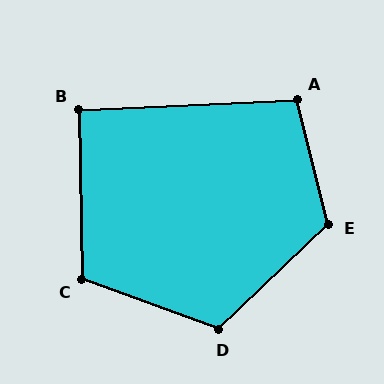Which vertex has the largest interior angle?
E, at approximately 120 degrees.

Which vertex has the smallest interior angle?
B, at approximately 91 degrees.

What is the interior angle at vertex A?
Approximately 101 degrees (obtuse).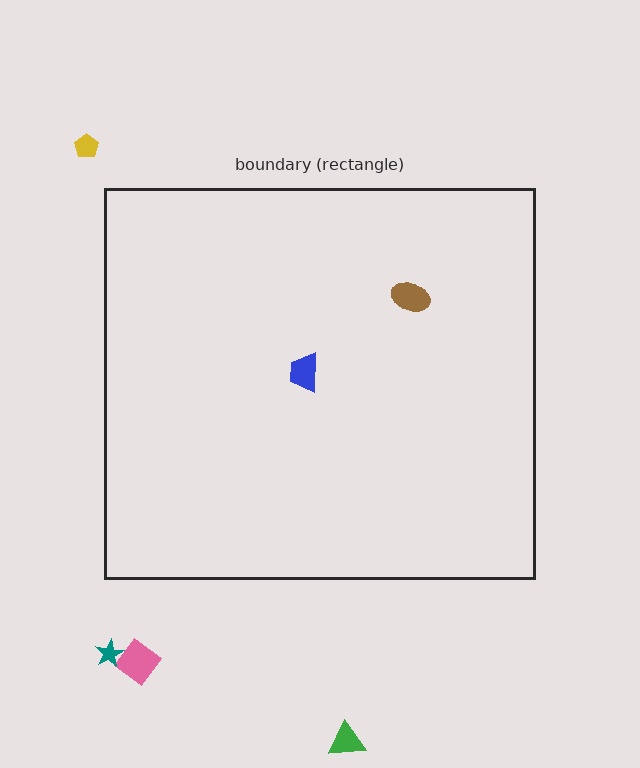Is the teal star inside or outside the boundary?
Outside.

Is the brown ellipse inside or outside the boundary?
Inside.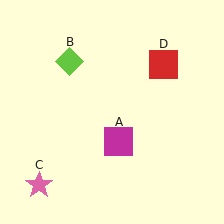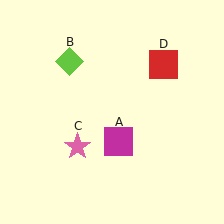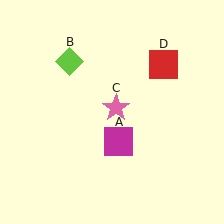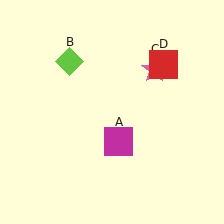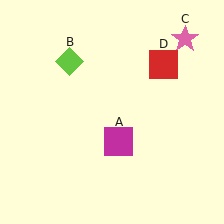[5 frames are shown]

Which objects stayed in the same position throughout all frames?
Magenta square (object A) and lime diamond (object B) and red square (object D) remained stationary.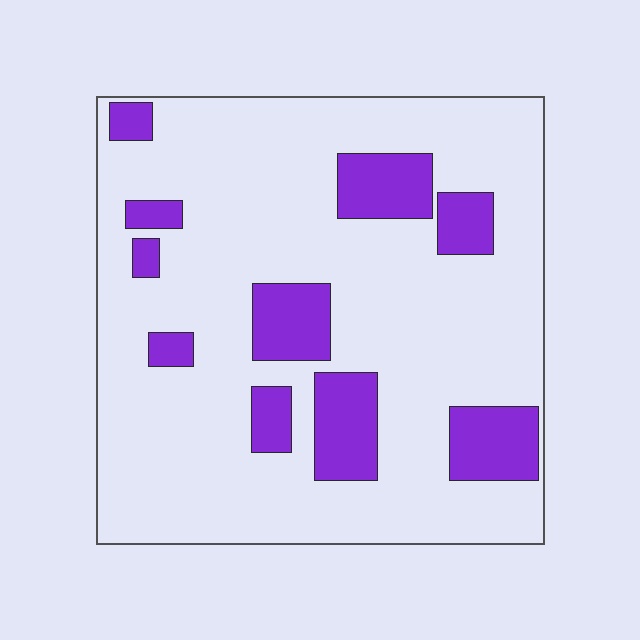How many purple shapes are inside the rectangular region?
10.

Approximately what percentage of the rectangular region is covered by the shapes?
Approximately 20%.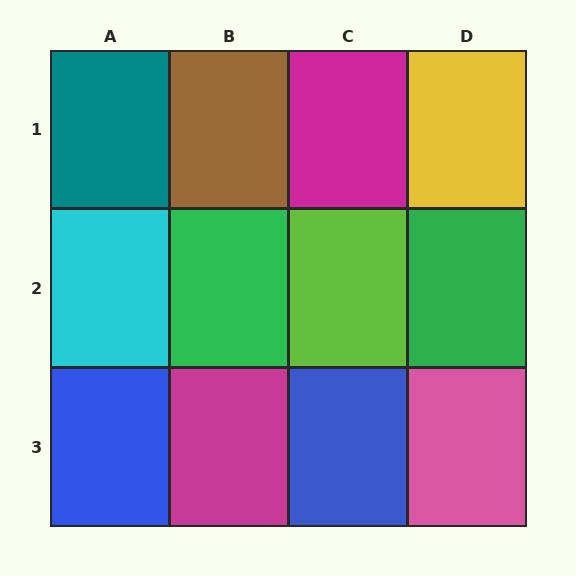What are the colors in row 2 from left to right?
Cyan, green, lime, green.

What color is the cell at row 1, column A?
Teal.